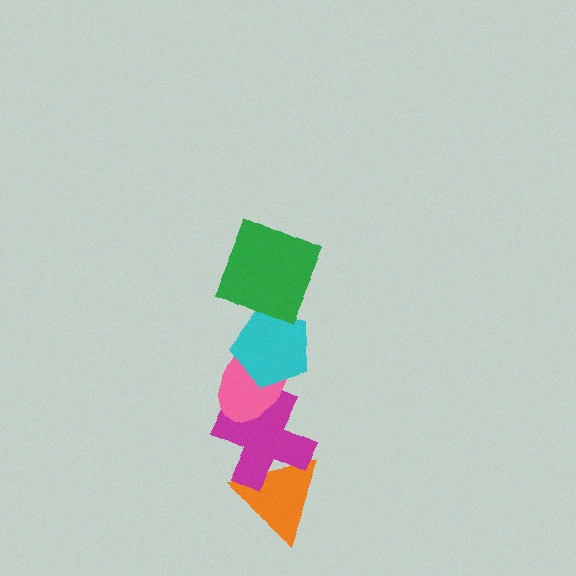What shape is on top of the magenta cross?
The pink ellipse is on top of the magenta cross.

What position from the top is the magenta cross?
The magenta cross is 4th from the top.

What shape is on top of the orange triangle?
The magenta cross is on top of the orange triangle.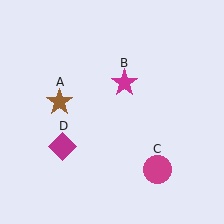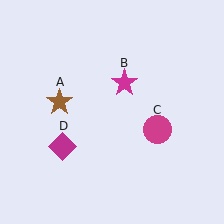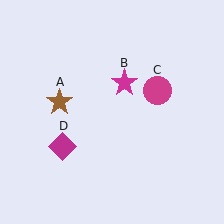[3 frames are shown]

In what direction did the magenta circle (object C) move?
The magenta circle (object C) moved up.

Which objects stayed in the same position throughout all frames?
Brown star (object A) and magenta star (object B) and magenta diamond (object D) remained stationary.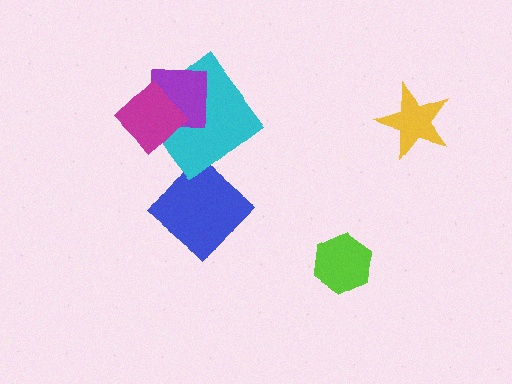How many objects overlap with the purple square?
2 objects overlap with the purple square.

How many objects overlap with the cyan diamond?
2 objects overlap with the cyan diamond.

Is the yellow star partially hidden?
No, no other shape covers it.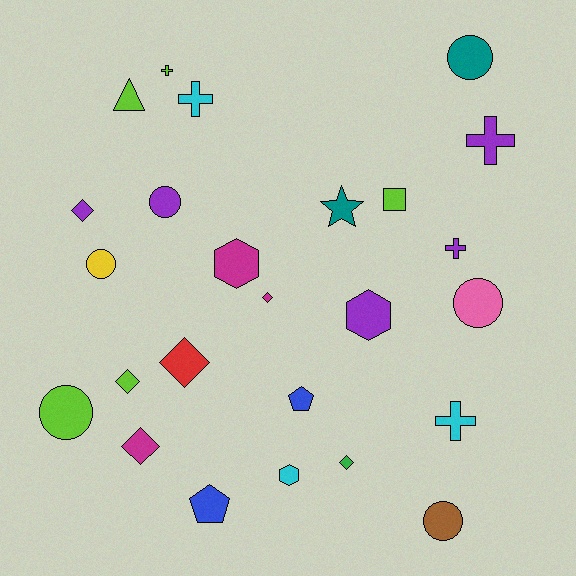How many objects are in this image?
There are 25 objects.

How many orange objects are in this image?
There are no orange objects.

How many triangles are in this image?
There is 1 triangle.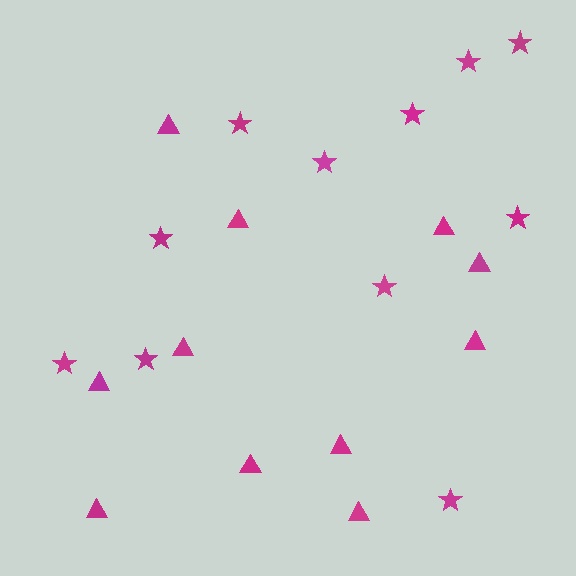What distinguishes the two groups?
There are 2 groups: one group of stars (11) and one group of triangles (11).